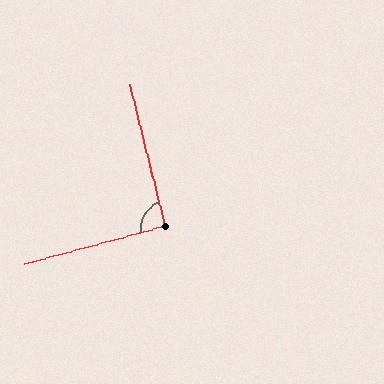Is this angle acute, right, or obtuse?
It is approximately a right angle.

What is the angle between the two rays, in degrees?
Approximately 91 degrees.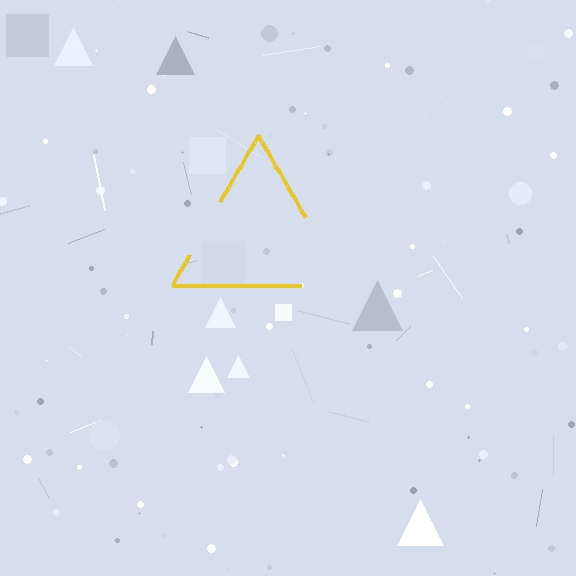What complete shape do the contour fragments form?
The contour fragments form a triangle.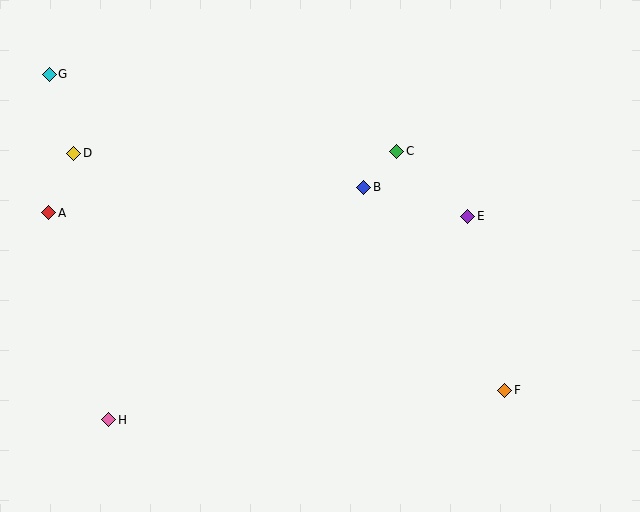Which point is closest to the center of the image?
Point B at (364, 187) is closest to the center.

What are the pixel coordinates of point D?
Point D is at (74, 153).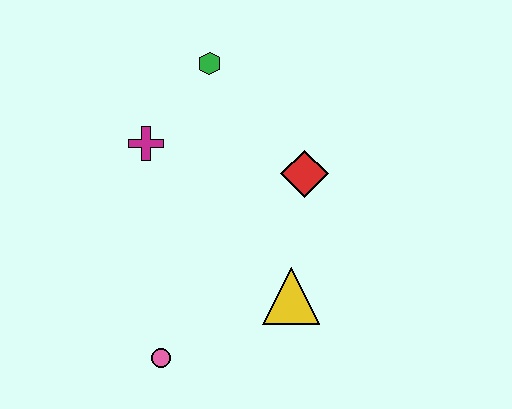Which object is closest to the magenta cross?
The green hexagon is closest to the magenta cross.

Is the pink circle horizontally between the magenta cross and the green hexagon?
Yes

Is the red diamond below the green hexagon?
Yes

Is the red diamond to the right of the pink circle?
Yes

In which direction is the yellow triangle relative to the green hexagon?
The yellow triangle is below the green hexagon.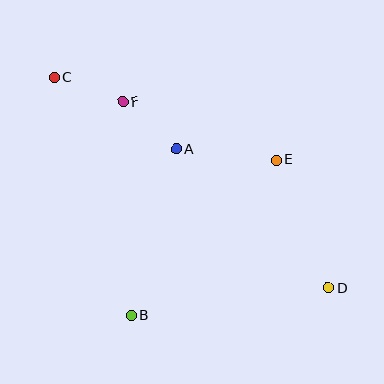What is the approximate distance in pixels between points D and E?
The distance between D and E is approximately 138 pixels.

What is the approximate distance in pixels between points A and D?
The distance between A and D is approximately 206 pixels.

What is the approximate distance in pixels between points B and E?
The distance between B and E is approximately 213 pixels.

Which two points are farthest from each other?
Points C and D are farthest from each other.